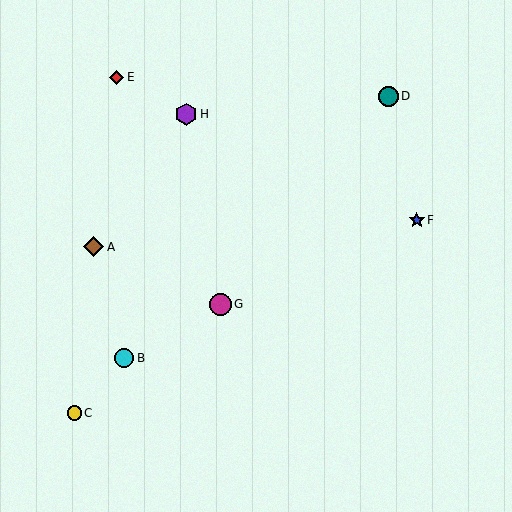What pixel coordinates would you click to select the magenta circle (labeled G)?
Click at (221, 304) to select the magenta circle G.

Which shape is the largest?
The magenta circle (labeled G) is the largest.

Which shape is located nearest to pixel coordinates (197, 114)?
The purple hexagon (labeled H) at (186, 114) is nearest to that location.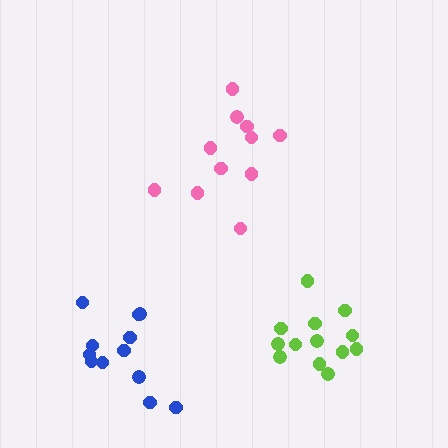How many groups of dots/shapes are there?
There are 3 groups.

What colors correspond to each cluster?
The clusters are colored: blue, lime, pink.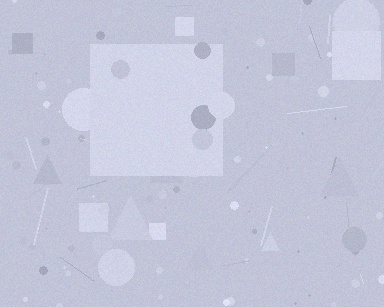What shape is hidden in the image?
A square is hidden in the image.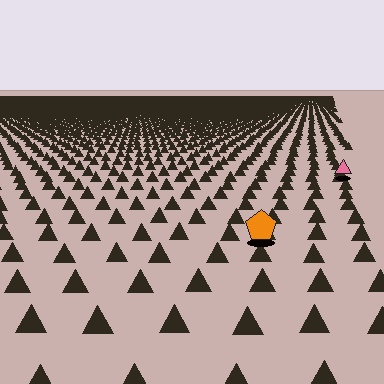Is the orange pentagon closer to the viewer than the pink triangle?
Yes. The orange pentagon is closer — you can tell from the texture gradient: the ground texture is coarser near it.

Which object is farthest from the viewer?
The pink triangle is farthest from the viewer. It appears smaller and the ground texture around it is denser.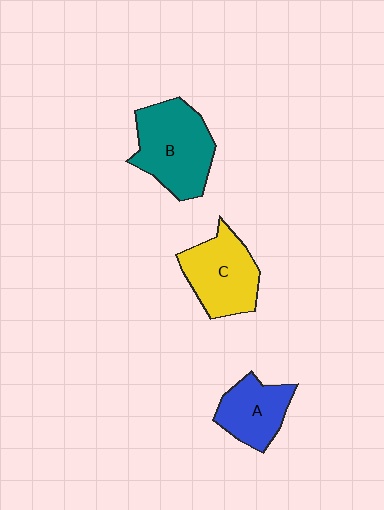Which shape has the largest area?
Shape B (teal).